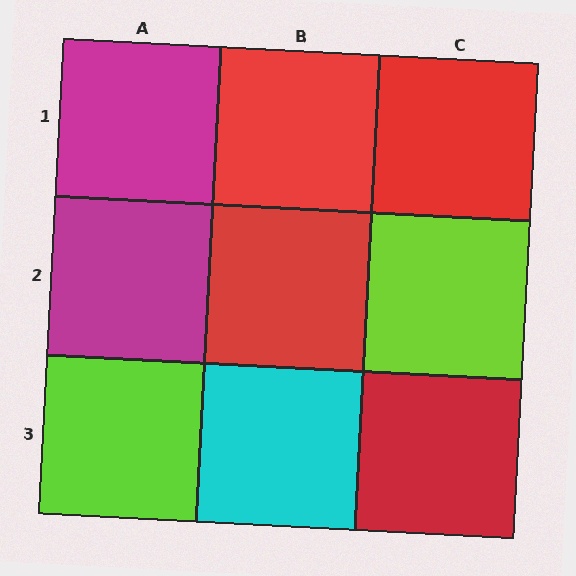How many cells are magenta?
2 cells are magenta.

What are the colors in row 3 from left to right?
Lime, cyan, red.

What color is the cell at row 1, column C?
Red.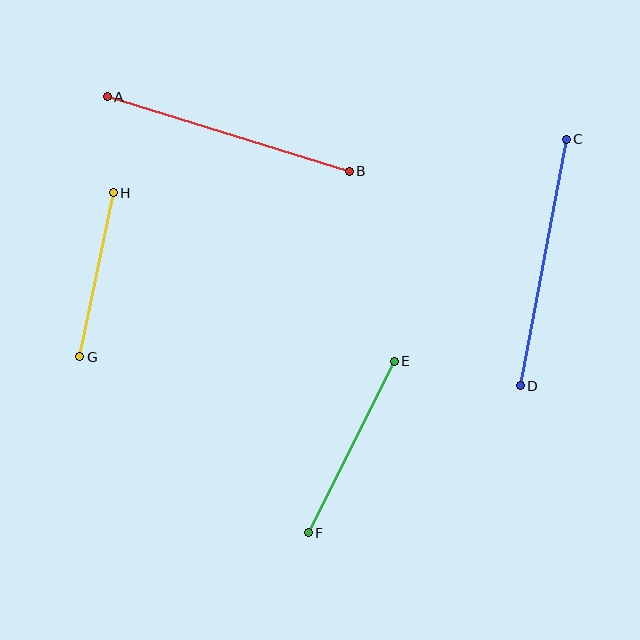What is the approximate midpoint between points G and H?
The midpoint is at approximately (96, 275) pixels.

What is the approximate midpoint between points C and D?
The midpoint is at approximately (543, 263) pixels.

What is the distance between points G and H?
The distance is approximately 167 pixels.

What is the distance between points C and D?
The distance is approximately 251 pixels.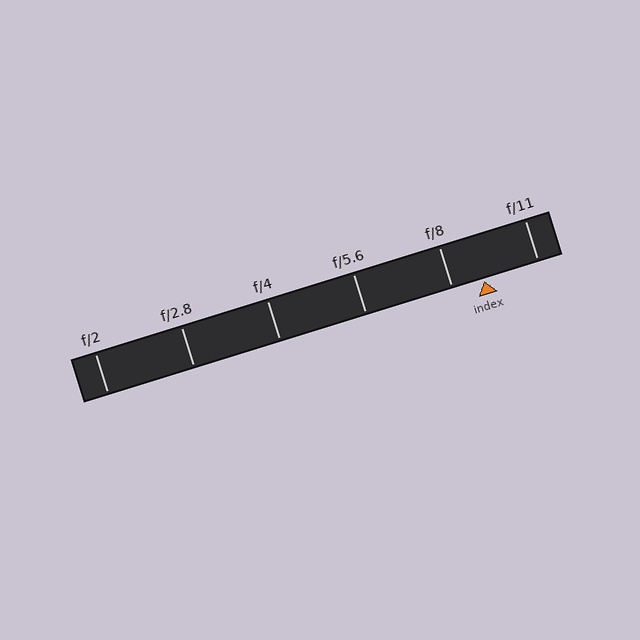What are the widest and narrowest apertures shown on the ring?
The widest aperture shown is f/2 and the narrowest is f/11.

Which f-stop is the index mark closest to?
The index mark is closest to f/8.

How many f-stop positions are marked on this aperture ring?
There are 6 f-stop positions marked.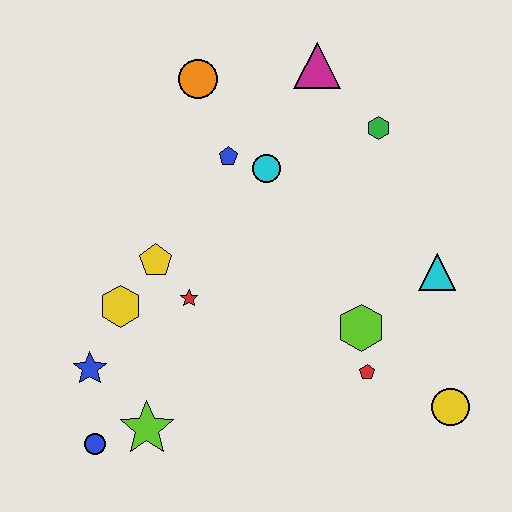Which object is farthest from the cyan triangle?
The blue circle is farthest from the cyan triangle.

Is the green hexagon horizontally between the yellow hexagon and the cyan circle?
No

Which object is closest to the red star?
The yellow pentagon is closest to the red star.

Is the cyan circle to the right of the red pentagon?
No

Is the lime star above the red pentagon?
No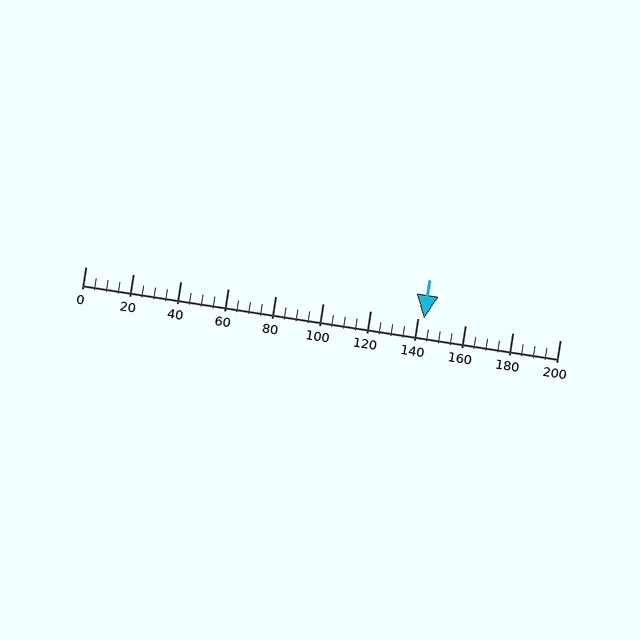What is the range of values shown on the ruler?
The ruler shows values from 0 to 200.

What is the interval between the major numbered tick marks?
The major tick marks are spaced 20 units apart.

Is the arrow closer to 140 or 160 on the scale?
The arrow is closer to 140.